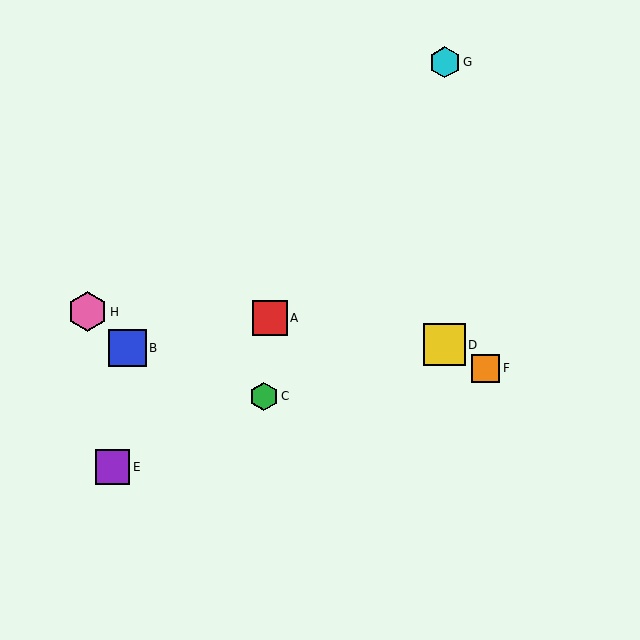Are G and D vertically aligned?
Yes, both are at x≈445.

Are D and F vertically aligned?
No, D is at x≈445 and F is at x≈486.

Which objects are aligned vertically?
Objects D, G are aligned vertically.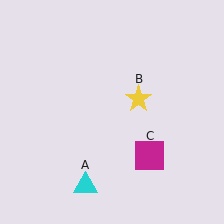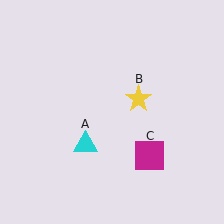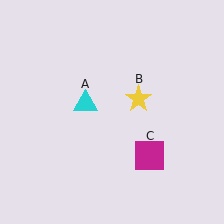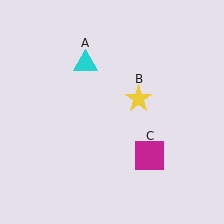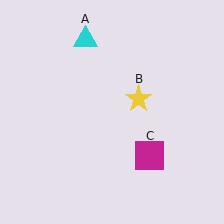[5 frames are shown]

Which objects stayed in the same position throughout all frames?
Yellow star (object B) and magenta square (object C) remained stationary.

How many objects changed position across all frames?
1 object changed position: cyan triangle (object A).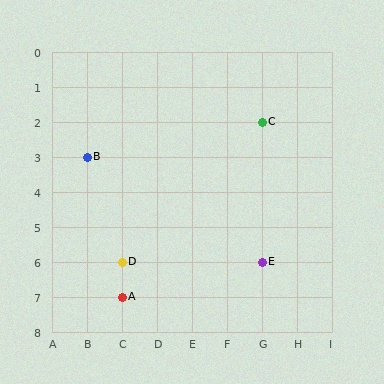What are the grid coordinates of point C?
Point C is at grid coordinates (G, 2).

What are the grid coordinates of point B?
Point B is at grid coordinates (B, 3).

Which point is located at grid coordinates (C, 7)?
Point A is at (C, 7).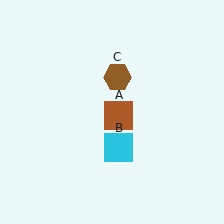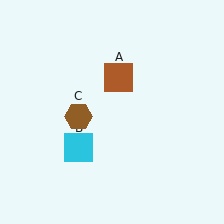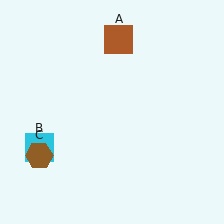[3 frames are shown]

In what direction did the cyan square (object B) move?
The cyan square (object B) moved left.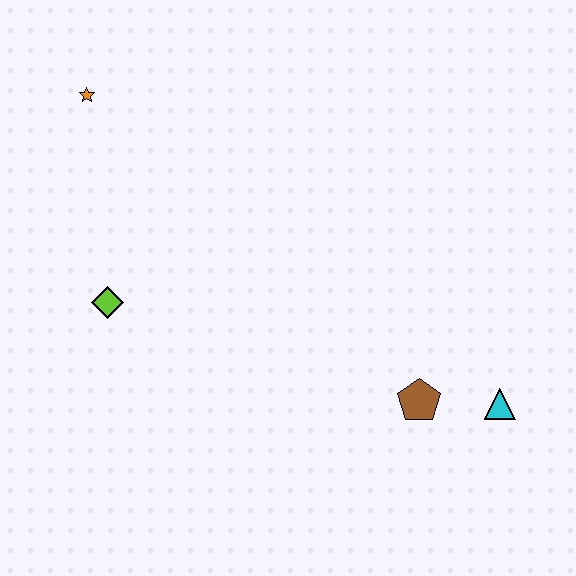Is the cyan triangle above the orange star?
No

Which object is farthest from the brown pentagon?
The orange star is farthest from the brown pentagon.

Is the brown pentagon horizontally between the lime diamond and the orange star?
No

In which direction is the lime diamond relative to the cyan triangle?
The lime diamond is to the left of the cyan triangle.